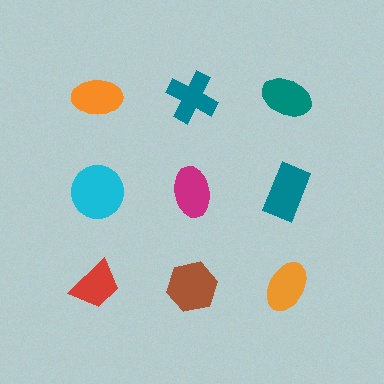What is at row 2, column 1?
A cyan circle.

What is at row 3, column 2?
A brown hexagon.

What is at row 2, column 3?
A teal rectangle.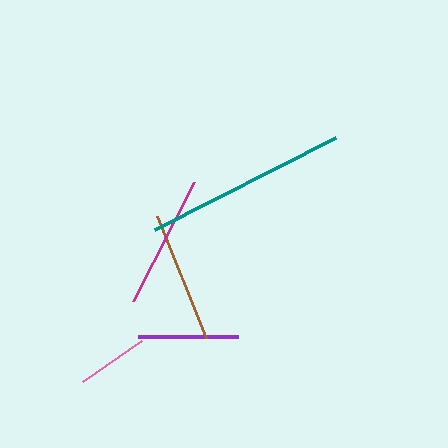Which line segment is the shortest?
The pink line is the shortest at approximately 72 pixels.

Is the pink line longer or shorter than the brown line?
The brown line is longer than the pink line.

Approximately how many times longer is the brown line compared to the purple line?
The brown line is approximately 1.3 times the length of the purple line.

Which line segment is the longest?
The teal line is the longest at approximately 203 pixels.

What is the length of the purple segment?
The purple segment is approximately 100 pixels long.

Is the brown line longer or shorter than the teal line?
The teal line is longer than the brown line.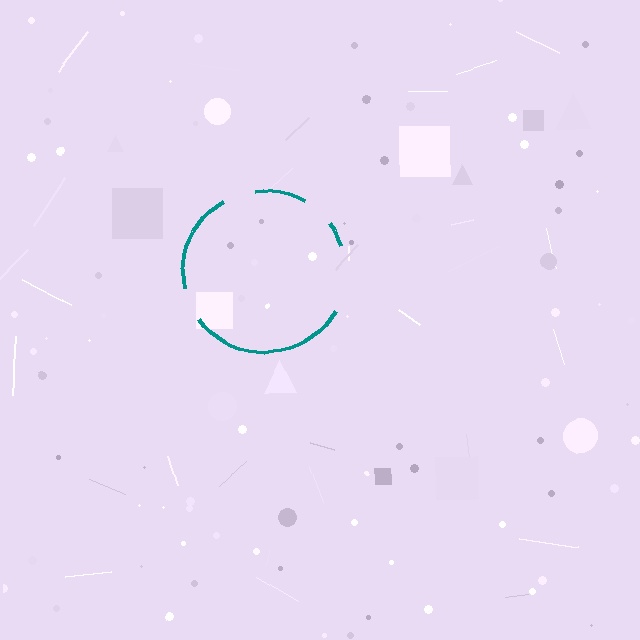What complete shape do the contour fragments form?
The contour fragments form a circle.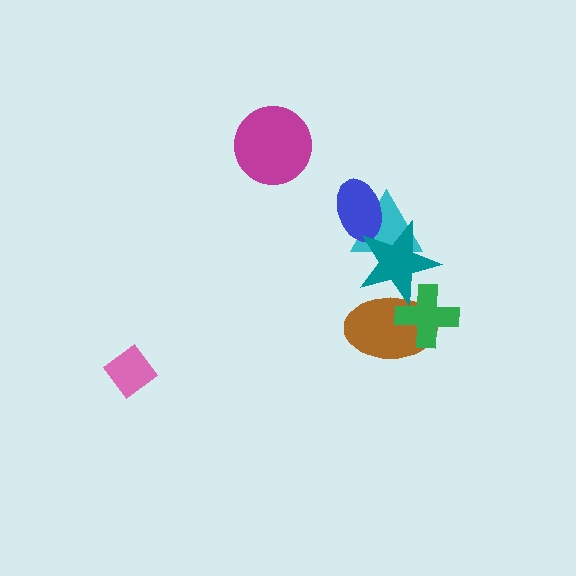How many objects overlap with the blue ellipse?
2 objects overlap with the blue ellipse.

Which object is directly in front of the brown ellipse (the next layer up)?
The teal star is directly in front of the brown ellipse.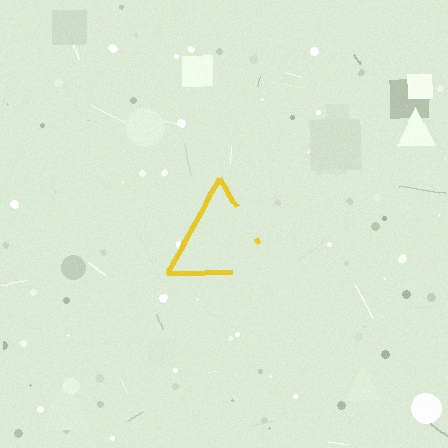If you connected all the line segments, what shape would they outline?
They would outline a triangle.